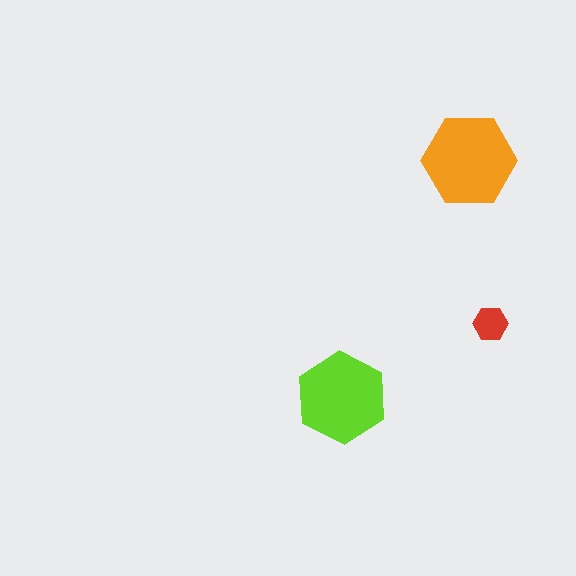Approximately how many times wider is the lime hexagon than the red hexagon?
About 2.5 times wider.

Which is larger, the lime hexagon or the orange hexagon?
The orange one.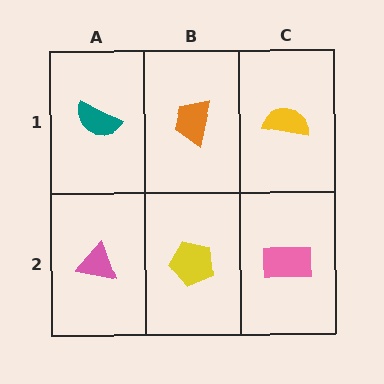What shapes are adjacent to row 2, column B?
An orange trapezoid (row 1, column B), a pink triangle (row 2, column A), a pink rectangle (row 2, column C).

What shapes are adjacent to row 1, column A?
A pink triangle (row 2, column A), an orange trapezoid (row 1, column B).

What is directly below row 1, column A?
A pink triangle.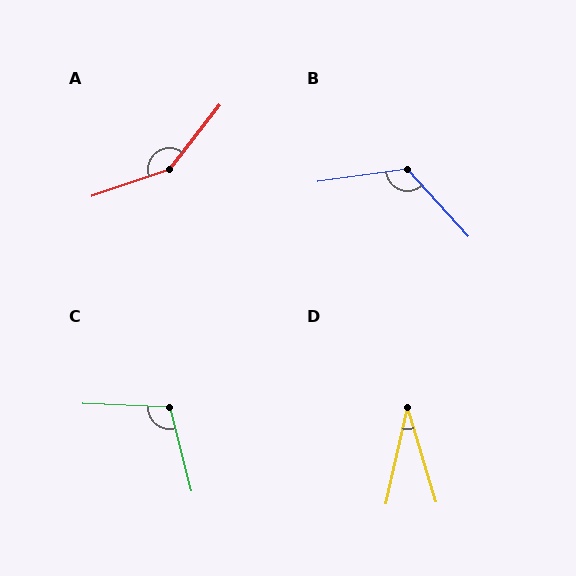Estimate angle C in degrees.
Approximately 107 degrees.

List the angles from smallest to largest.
D (30°), C (107°), B (124°), A (147°).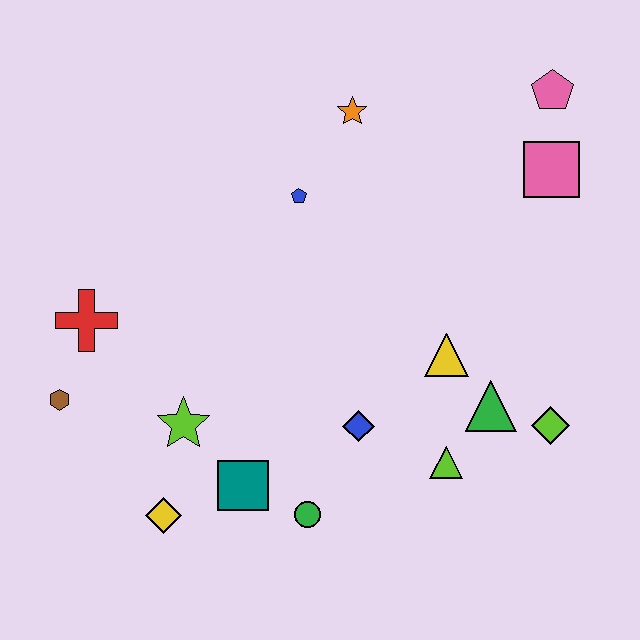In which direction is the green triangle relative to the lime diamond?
The green triangle is to the left of the lime diamond.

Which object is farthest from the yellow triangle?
The brown hexagon is farthest from the yellow triangle.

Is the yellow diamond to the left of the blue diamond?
Yes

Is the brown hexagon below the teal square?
No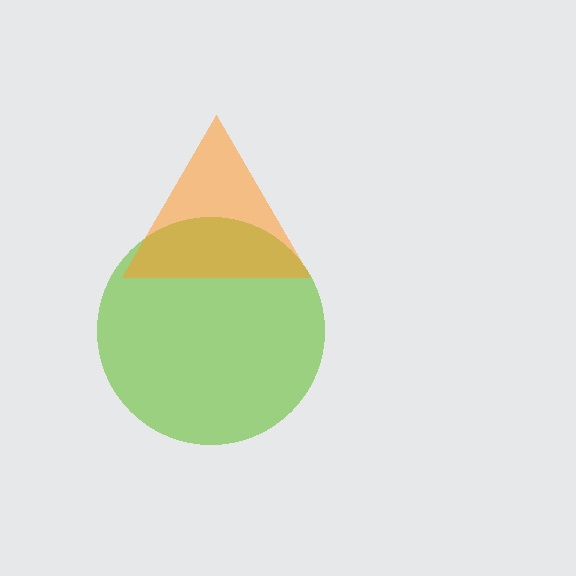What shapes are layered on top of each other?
The layered shapes are: a lime circle, an orange triangle.